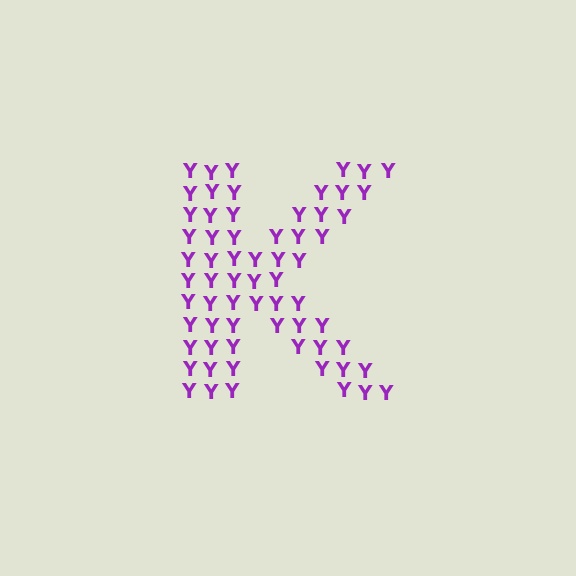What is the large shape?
The large shape is the letter K.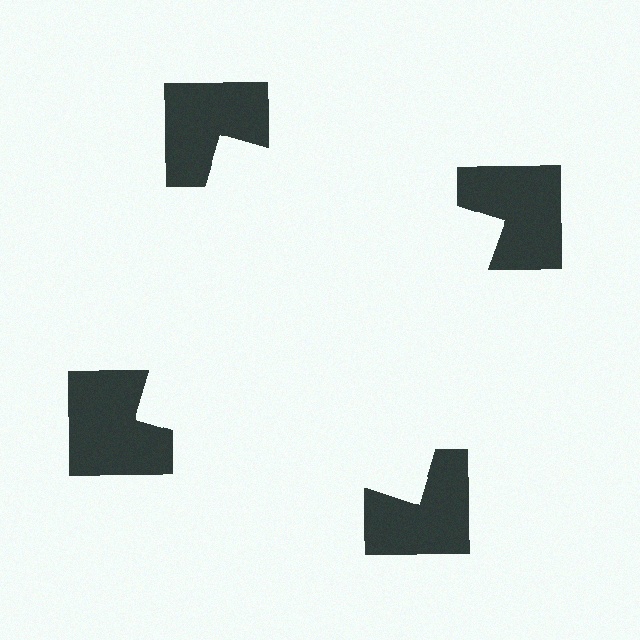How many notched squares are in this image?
There are 4 — one at each vertex of the illusory square.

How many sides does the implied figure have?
4 sides.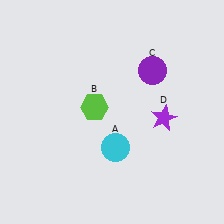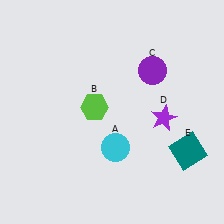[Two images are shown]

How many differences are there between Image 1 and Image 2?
There is 1 difference between the two images.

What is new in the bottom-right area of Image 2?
A teal square (E) was added in the bottom-right area of Image 2.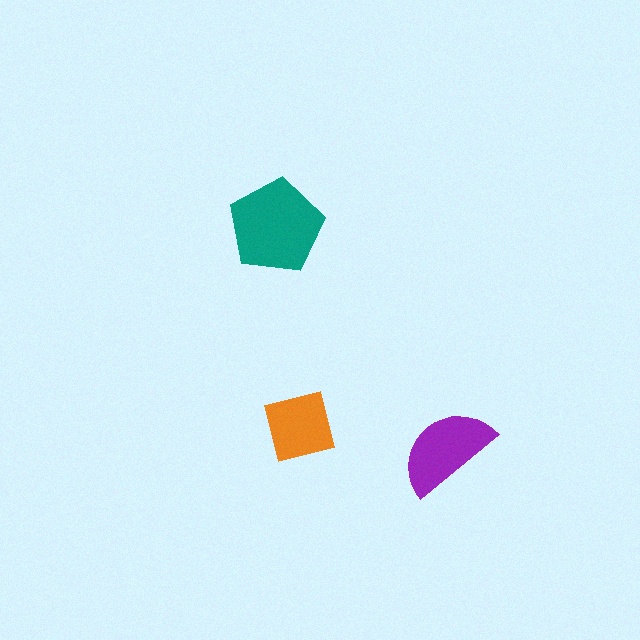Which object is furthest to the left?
The teal pentagon is leftmost.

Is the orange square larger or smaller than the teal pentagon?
Smaller.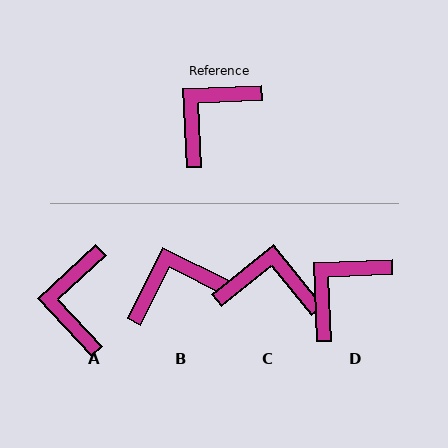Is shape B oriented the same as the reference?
No, it is off by about 29 degrees.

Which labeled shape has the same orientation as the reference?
D.